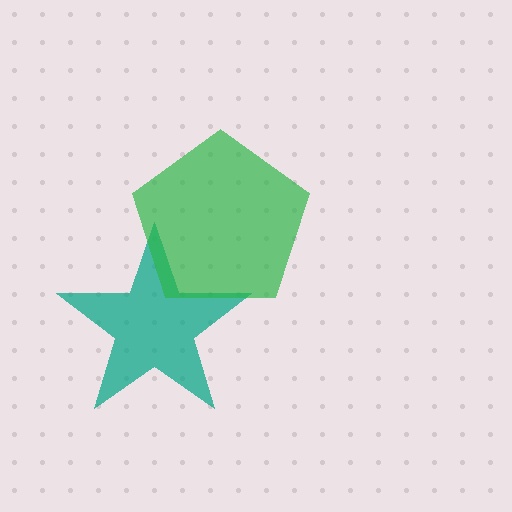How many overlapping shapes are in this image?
There are 2 overlapping shapes in the image.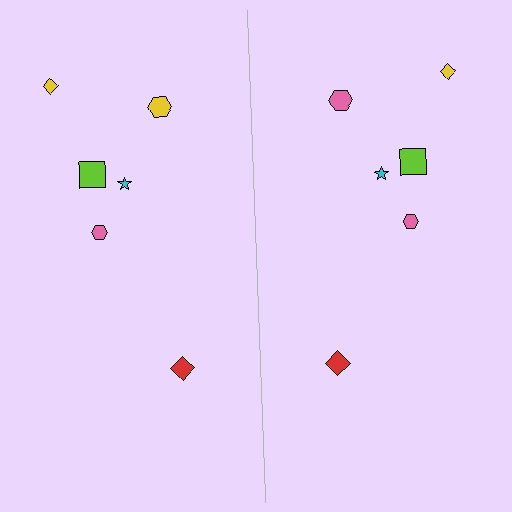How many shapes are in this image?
There are 12 shapes in this image.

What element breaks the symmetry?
The pink hexagon on the right side breaks the symmetry — its mirror counterpart is yellow.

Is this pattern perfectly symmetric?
No, the pattern is not perfectly symmetric. The pink hexagon on the right side breaks the symmetry — its mirror counterpart is yellow.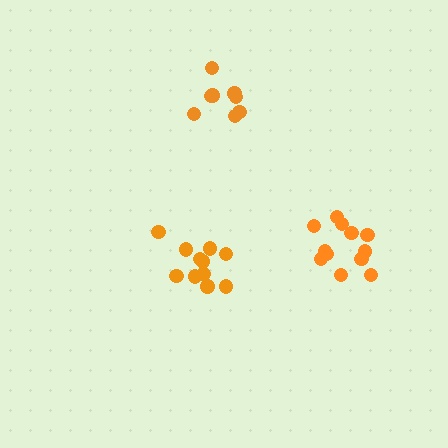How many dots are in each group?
Group 1: 8 dots, Group 2: 12 dots, Group 3: 11 dots (31 total).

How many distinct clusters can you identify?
There are 3 distinct clusters.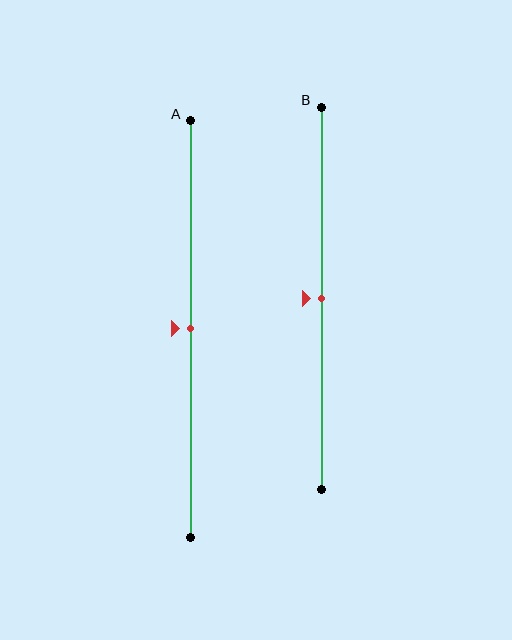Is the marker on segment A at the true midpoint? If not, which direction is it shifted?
Yes, the marker on segment A is at the true midpoint.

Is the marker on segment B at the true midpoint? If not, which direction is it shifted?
Yes, the marker on segment B is at the true midpoint.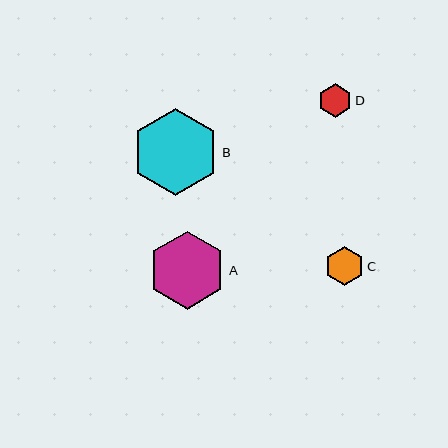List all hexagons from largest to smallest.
From largest to smallest: B, A, C, D.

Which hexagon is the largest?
Hexagon B is the largest with a size of approximately 87 pixels.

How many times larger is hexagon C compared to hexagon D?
Hexagon C is approximately 1.2 times the size of hexagon D.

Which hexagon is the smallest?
Hexagon D is the smallest with a size of approximately 33 pixels.